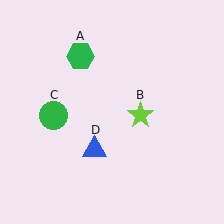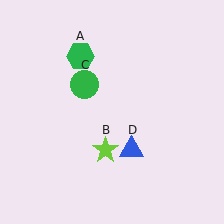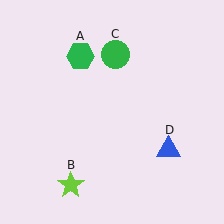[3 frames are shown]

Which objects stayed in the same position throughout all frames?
Green hexagon (object A) remained stationary.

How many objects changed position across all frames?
3 objects changed position: lime star (object B), green circle (object C), blue triangle (object D).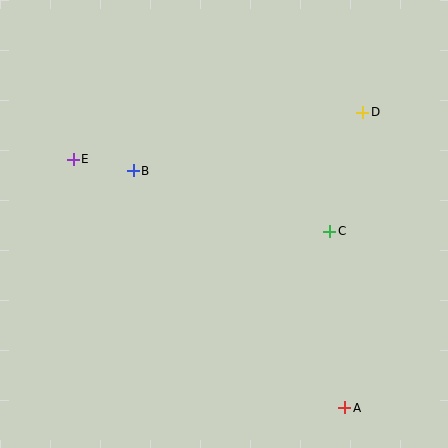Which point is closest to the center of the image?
Point B at (133, 171) is closest to the center.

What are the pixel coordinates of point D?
Point D is at (363, 112).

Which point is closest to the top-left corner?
Point E is closest to the top-left corner.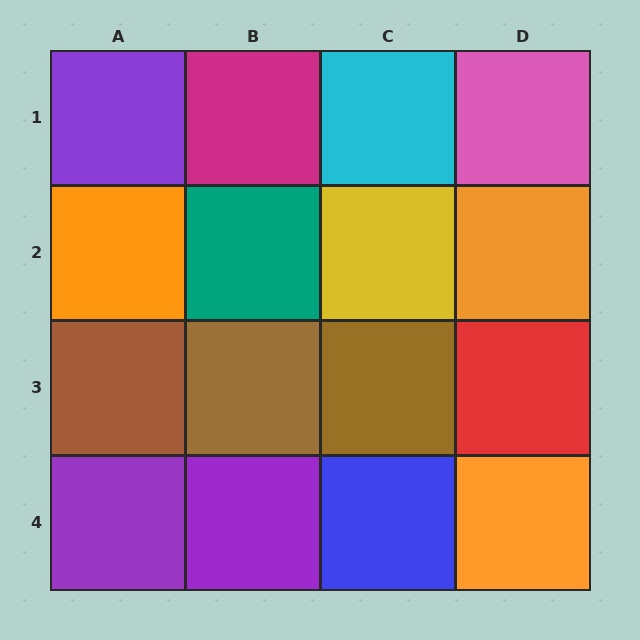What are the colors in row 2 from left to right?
Orange, teal, yellow, orange.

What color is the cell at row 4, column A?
Purple.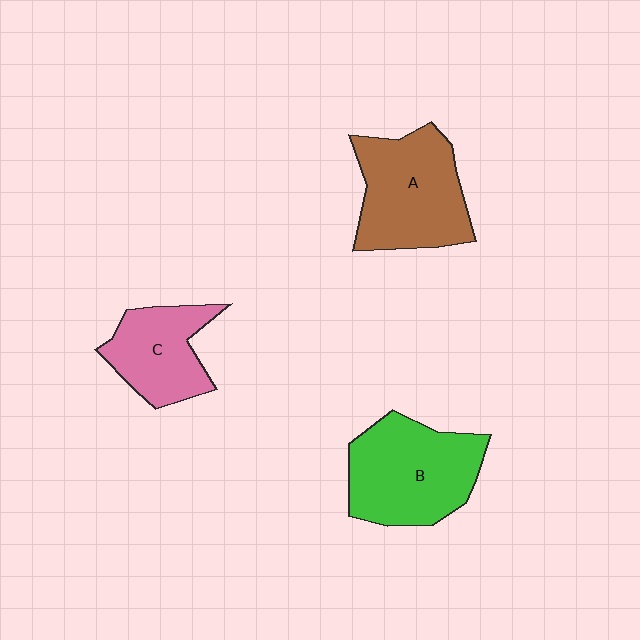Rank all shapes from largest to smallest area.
From largest to smallest: B (green), A (brown), C (pink).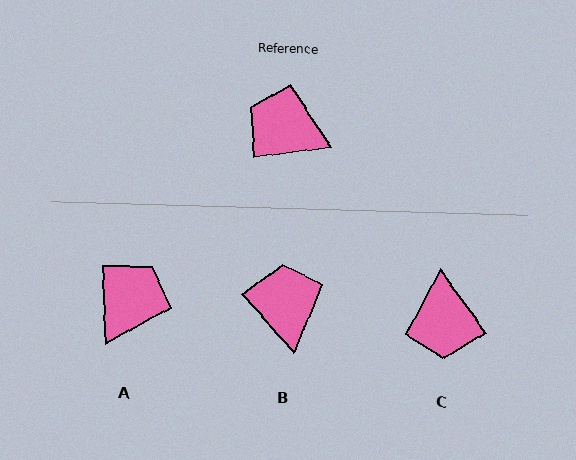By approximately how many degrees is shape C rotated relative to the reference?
Approximately 119 degrees counter-clockwise.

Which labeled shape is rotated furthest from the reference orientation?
C, about 119 degrees away.